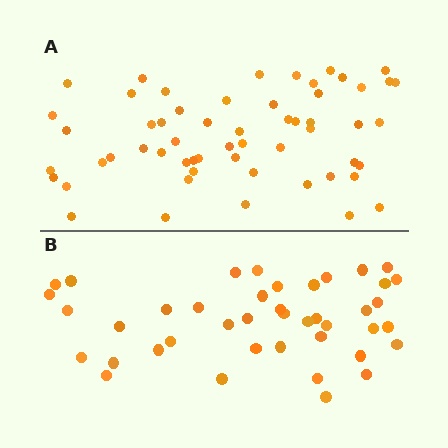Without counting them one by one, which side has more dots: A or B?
Region A (the top region) has more dots.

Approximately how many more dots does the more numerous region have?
Region A has approximately 15 more dots than region B.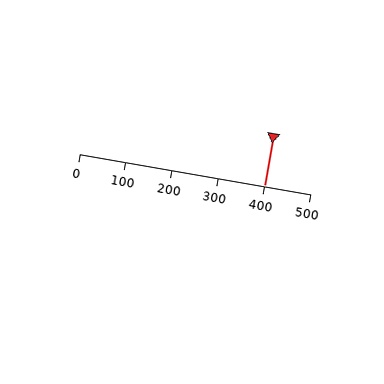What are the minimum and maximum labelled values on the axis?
The axis runs from 0 to 500.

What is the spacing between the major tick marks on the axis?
The major ticks are spaced 100 apart.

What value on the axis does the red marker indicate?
The marker indicates approximately 400.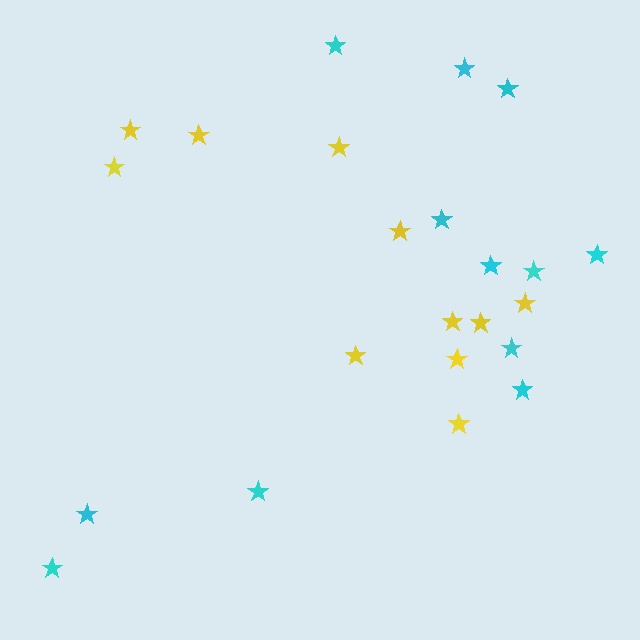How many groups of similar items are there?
There are 2 groups: one group of cyan stars (12) and one group of yellow stars (11).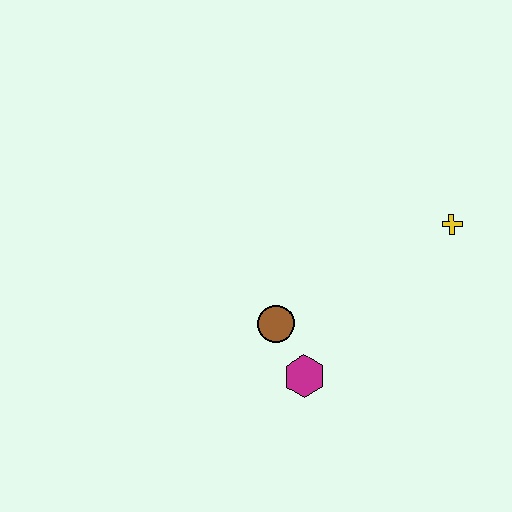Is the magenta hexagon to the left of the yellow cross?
Yes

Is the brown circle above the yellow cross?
No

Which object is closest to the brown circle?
The magenta hexagon is closest to the brown circle.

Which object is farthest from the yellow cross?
The magenta hexagon is farthest from the yellow cross.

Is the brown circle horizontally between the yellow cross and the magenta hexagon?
No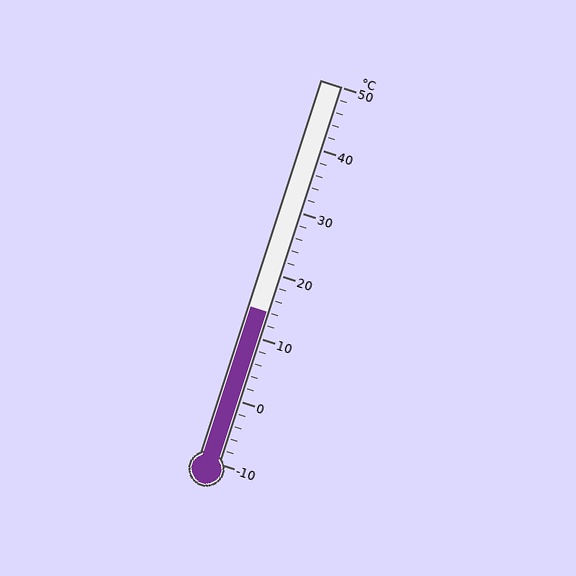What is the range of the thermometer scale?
The thermometer scale ranges from -10°C to 50°C.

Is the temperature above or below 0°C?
The temperature is above 0°C.